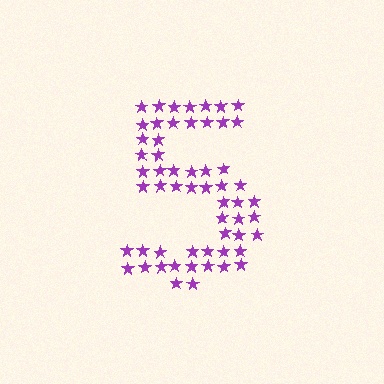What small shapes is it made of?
It is made of small stars.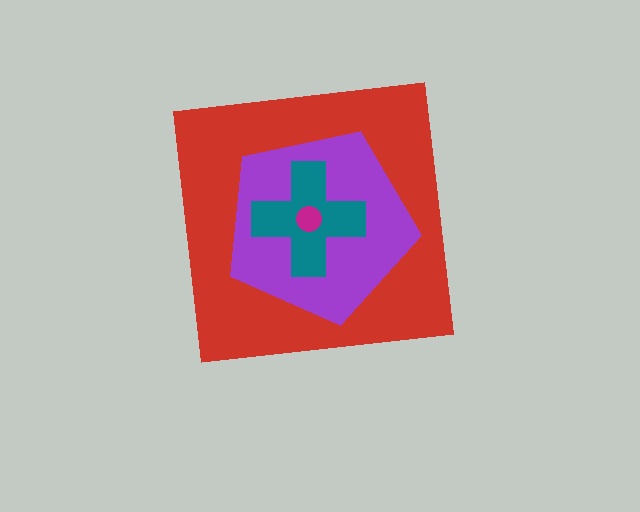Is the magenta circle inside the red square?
Yes.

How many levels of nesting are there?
4.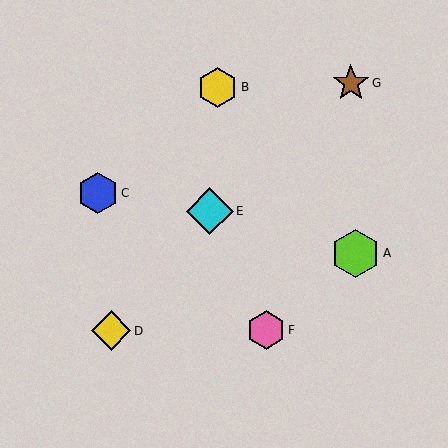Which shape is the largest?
The lime hexagon (labeled A) is the largest.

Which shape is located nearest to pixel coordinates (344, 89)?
The brown star (labeled G) at (351, 83) is nearest to that location.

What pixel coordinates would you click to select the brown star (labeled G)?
Click at (351, 83) to select the brown star G.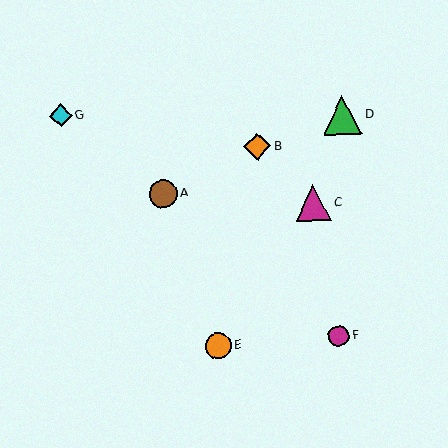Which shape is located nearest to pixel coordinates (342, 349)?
The magenta circle (labeled F) at (339, 336) is nearest to that location.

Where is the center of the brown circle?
The center of the brown circle is at (163, 193).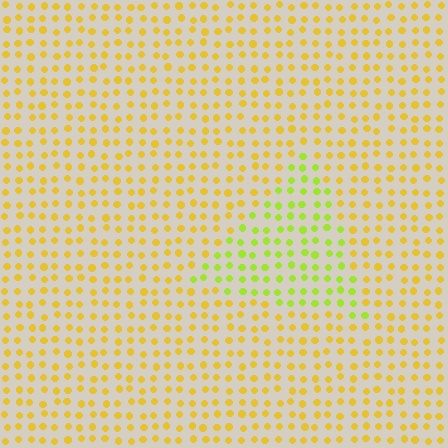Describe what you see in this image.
The image is filled with small yellow elements in a uniform arrangement. A triangle-shaped region is visible where the elements are tinted to a slightly different hue, forming a subtle color boundary.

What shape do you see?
I see a triangle.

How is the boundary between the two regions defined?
The boundary is defined purely by a slight shift in hue (about 36 degrees). Spacing, size, and orientation are identical on both sides.